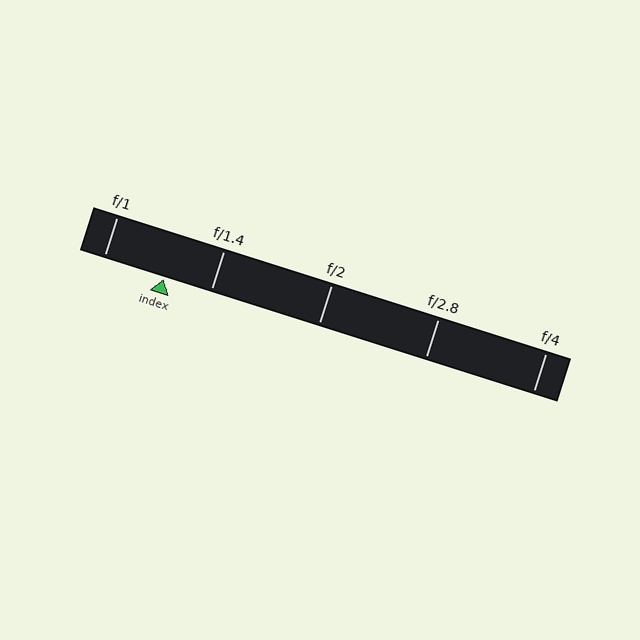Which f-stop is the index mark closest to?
The index mark is closest to f/1.4.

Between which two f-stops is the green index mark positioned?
The index mark is between f/1 and f/1.4.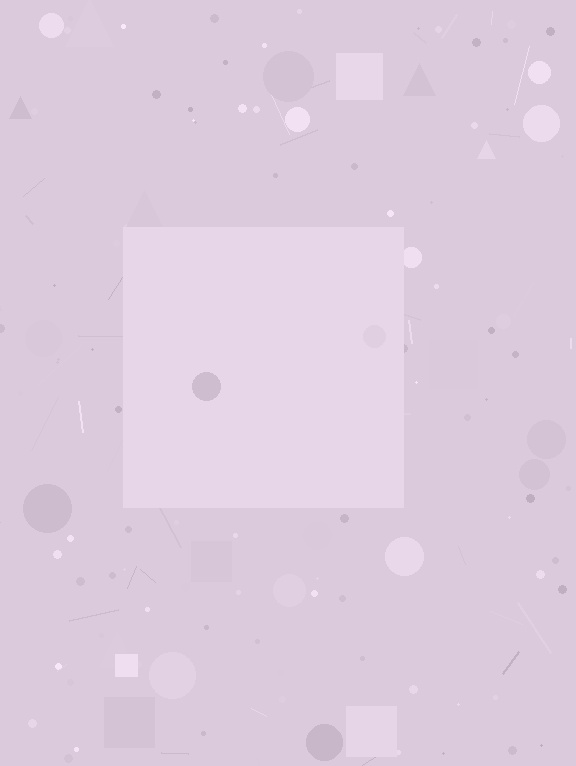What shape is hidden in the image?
A square is hidden in the image.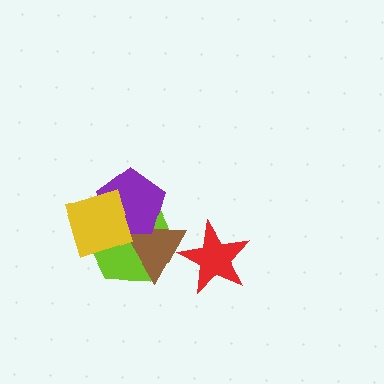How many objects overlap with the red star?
1 object overlaps with the red star.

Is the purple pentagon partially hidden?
Yes, it is partially covered by another shape.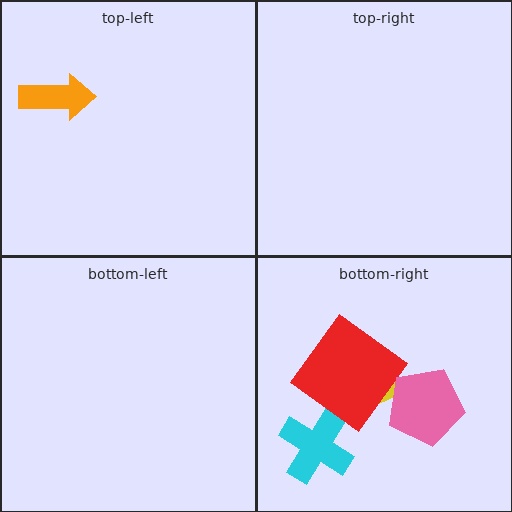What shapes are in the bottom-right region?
The cyan cross, the yellow hexagon, the red diamond, the pink pentagon.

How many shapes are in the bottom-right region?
4.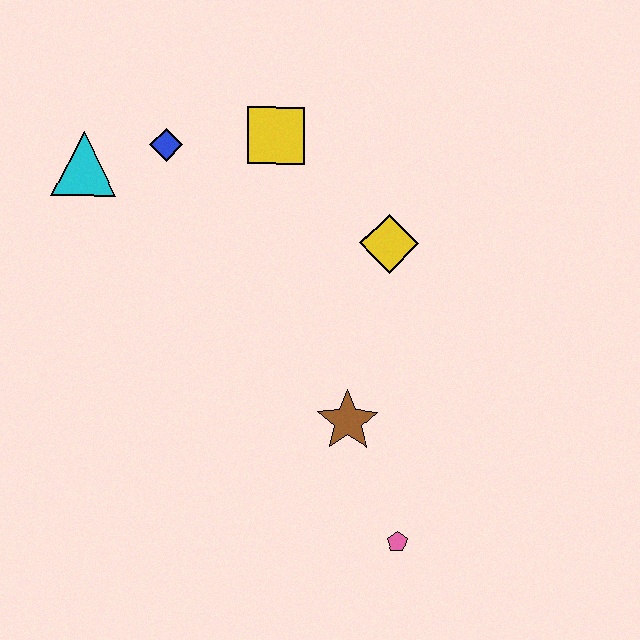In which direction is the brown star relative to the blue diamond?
The brown star is below the blue diamond.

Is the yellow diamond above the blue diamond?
No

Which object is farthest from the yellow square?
The pink pentagon is farthest from the yellow square.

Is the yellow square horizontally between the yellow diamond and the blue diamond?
Yes